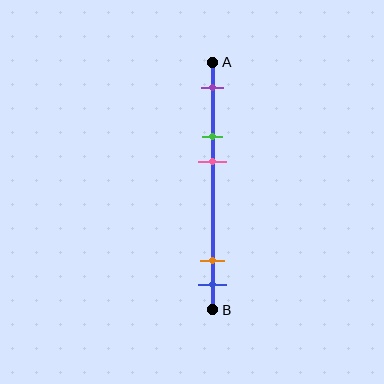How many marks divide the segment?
There are 5 marks dividing the segment.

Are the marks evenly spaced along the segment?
No, the marks are not evenly spaced.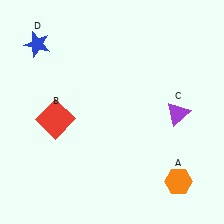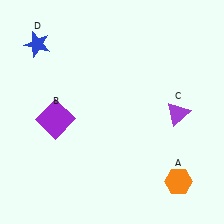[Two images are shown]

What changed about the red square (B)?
In Image 1, B is red. In Image 2, it changed to purple.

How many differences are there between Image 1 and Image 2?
There is 1 difference between the two images.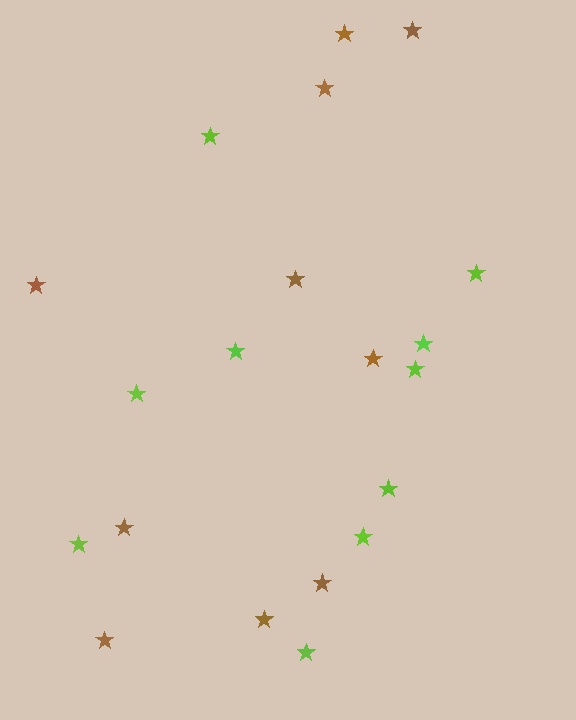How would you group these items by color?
There are 2 groups: one group of brown stars (10) and one group of lime stars (10).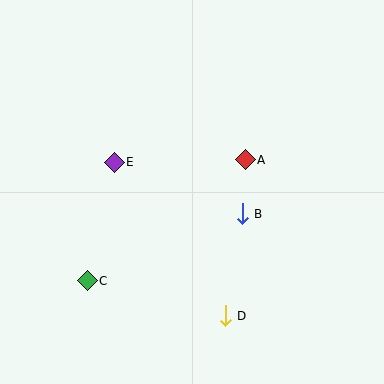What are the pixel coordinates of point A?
Point A is at (245, 160).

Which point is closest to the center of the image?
Point B at (242, 214) is closest to the center.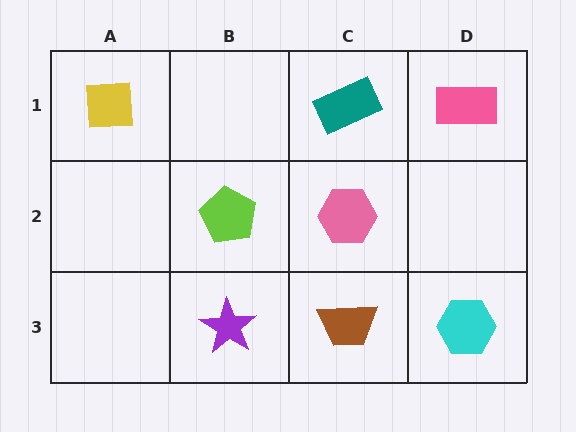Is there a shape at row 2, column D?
No, that cell is empty.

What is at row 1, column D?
A pink rectangle.